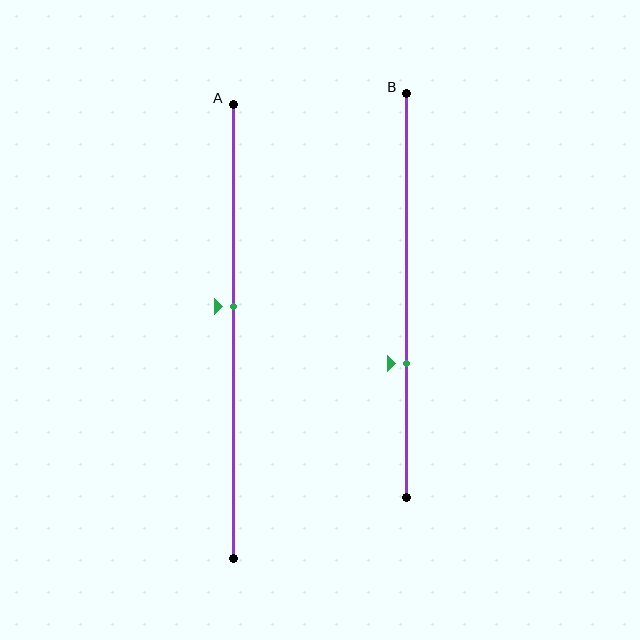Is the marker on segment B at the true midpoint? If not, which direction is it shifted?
No, the marker on segment B is shifted downward by about 17% of the segment length.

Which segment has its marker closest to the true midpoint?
Segment A has its marker closest to the true midpoint.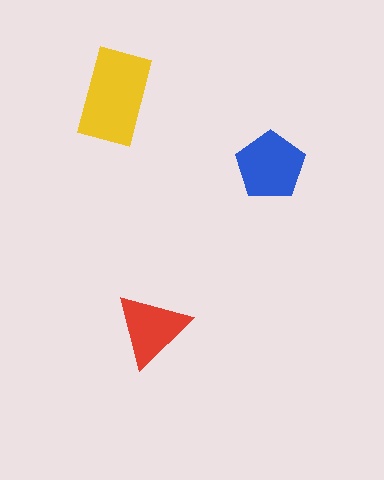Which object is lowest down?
The red triangle is bottommost.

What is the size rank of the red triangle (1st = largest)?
3rd.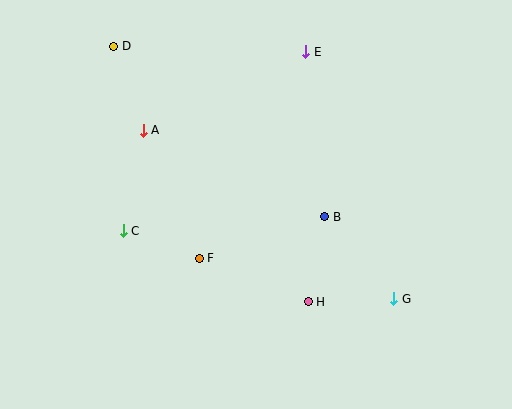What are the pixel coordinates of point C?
Point C is at (123, 231).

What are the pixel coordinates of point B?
Point B is at (325, 217).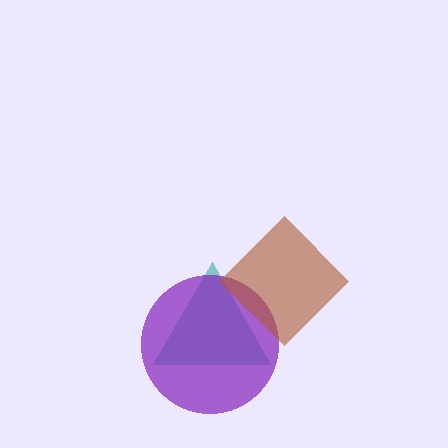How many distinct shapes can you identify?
There are 3 distinct shapes: a teal triangle, a purple circle, a brown diamond.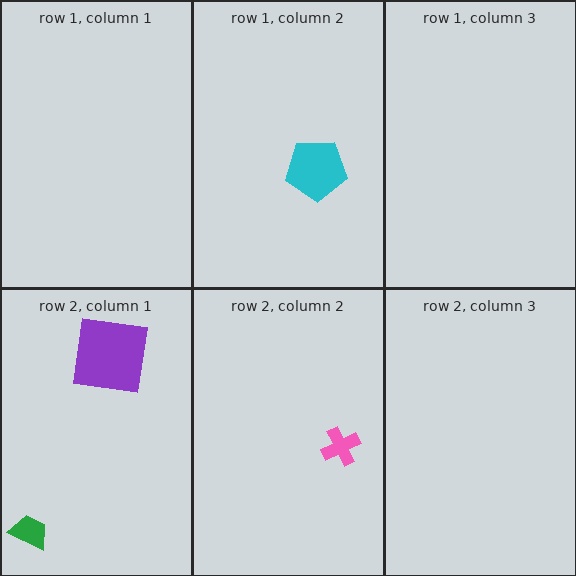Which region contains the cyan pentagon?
The row 1, column 2 region.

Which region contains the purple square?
The row 2, column 1 region.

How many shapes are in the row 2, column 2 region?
1.